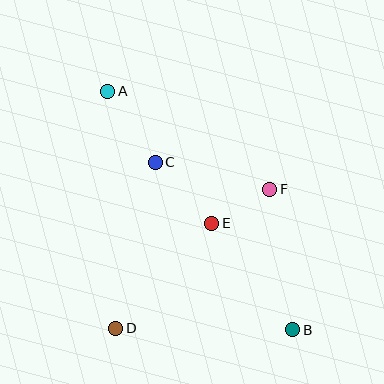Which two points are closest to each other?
Points E and F are closest to each other.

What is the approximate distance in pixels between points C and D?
The distance between C and D is approximately 171 pixels.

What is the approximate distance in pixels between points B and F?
The distance between B and F is approximately 142 pixels.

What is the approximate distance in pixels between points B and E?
The distance between B and E is approximately 134 pixels.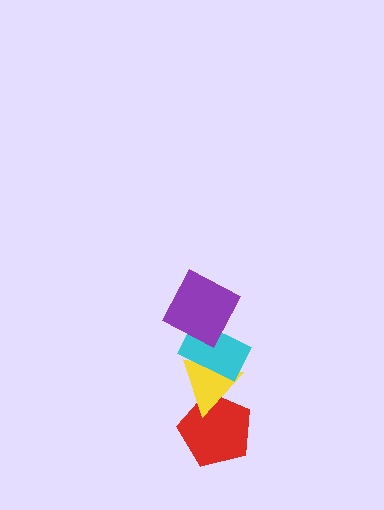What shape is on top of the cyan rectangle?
The purple square is on top of the cyan rectangle.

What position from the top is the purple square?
The purple square is 1st from the top.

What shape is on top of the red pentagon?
The yellow triangle is on top of the red pentagon.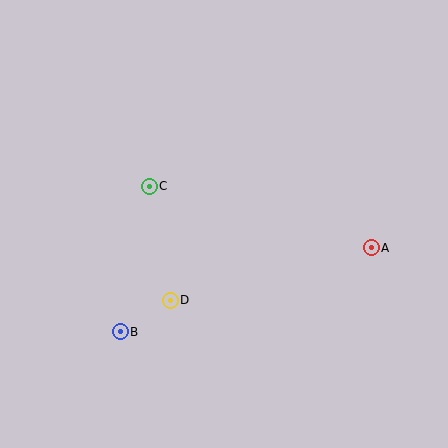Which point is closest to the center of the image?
Point C at (149, 186) is closest to the center.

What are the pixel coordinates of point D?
Point D is at (170, 300).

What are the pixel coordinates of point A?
Point A is at (371, 248).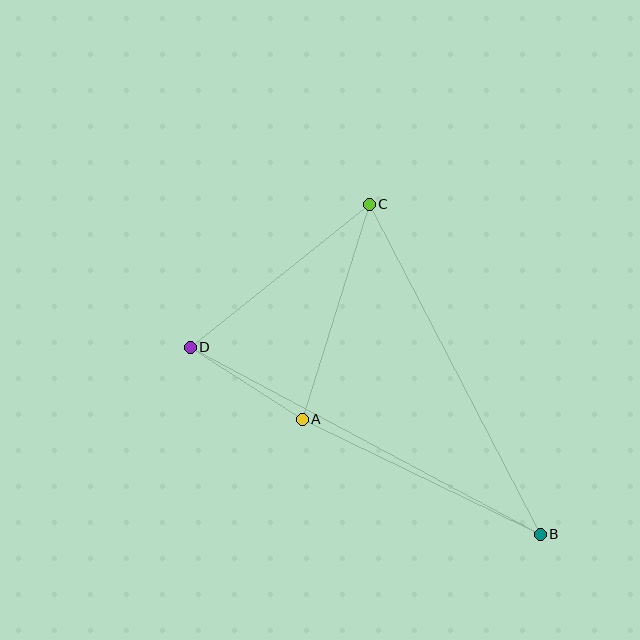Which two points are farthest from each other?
Points B and D are farthest from each other.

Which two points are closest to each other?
Points A and D are closest to each other.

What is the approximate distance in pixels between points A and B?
The distance between A and B is approximately 264 pixels.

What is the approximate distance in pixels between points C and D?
The distance between C and D is approximately 229 pixels.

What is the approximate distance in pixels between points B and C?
The distance between B and C is approximately 372 pixels.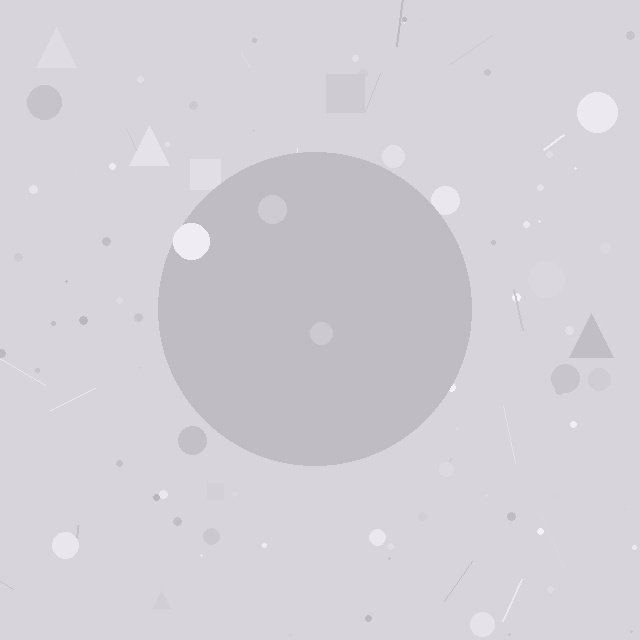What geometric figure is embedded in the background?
A circle is embedded in the background.